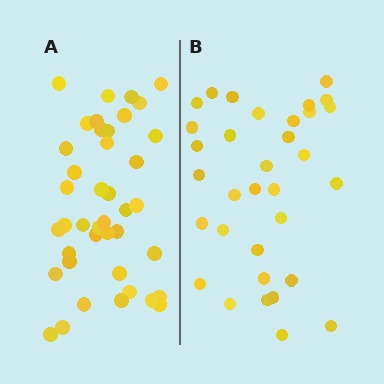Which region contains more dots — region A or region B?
Region A (the left region) has more dots.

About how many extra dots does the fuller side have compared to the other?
Region A has roughly 8 or so more dots than region B.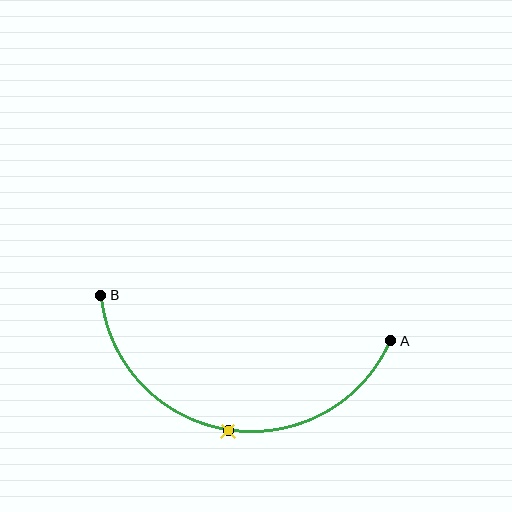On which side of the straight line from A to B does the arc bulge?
The arc bulges below the straight line connecting A and B.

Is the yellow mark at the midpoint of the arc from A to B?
Yes. The yellow mark lies on the arc at equal arc-length from both A and B — it is the arc midpoint.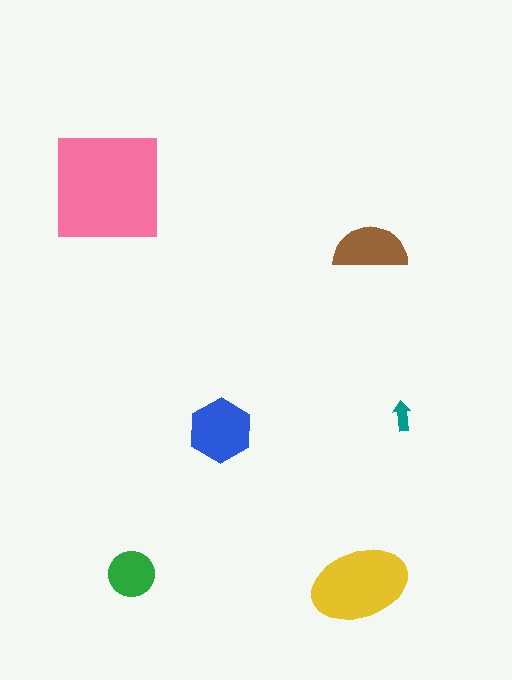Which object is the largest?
The pink square.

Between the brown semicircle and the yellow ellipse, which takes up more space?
The yellow ellipse.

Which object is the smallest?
The teal arrow.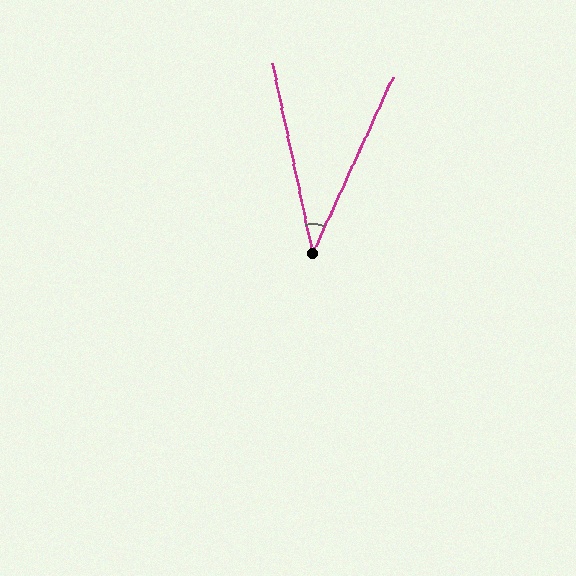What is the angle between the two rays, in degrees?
Approximately 37 degrees.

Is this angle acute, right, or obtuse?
It is acute.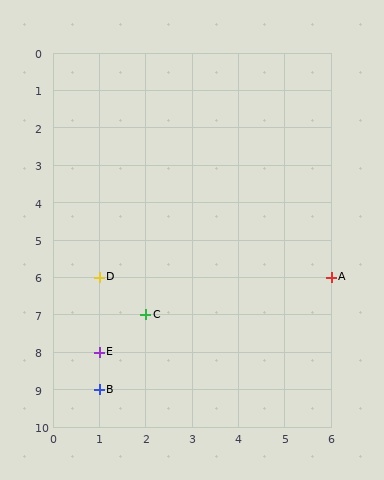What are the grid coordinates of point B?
Point B is at grid coordinates (1, 9).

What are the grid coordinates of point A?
Point A is at grid coordinates (6, 6).